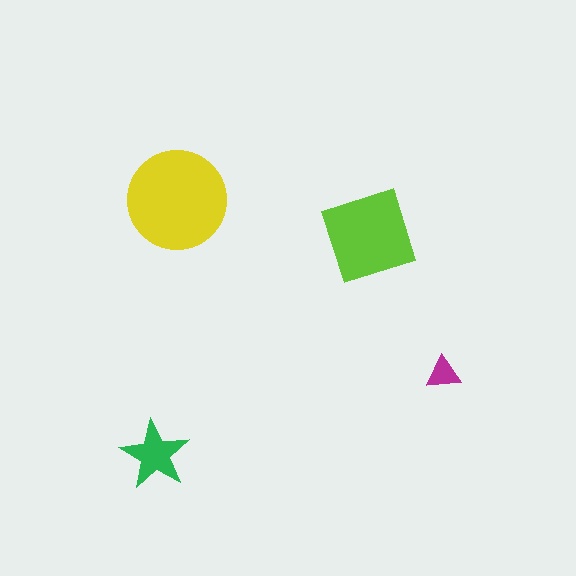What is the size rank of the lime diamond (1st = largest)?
2nd.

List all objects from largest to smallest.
The yellow circle, the lime diamond, the green star, the magenta triangle.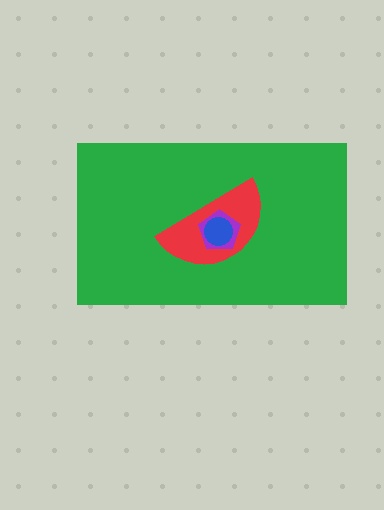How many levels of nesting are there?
4.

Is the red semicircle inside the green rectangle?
Yes.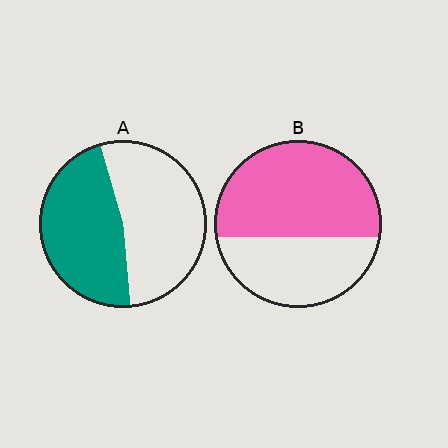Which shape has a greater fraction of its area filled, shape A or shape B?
Shape B.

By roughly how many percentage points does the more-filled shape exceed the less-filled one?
By roughly 15 percentage points (B over A).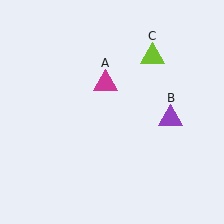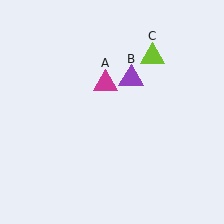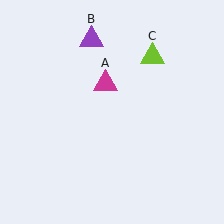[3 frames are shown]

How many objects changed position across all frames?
1 object changed position: purple triangle (object B).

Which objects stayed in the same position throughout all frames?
Magenta triangle (object A) and lime triangle (object C) remained stationary.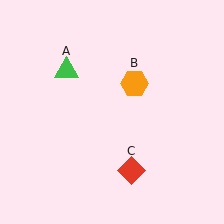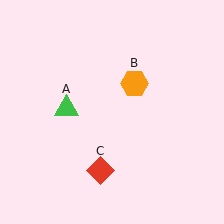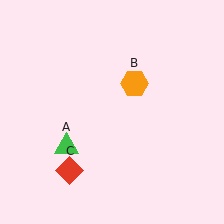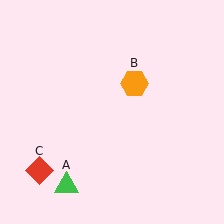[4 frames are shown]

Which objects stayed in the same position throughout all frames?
Orange hexagon (object B) remained stationary.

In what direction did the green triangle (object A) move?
The green triangle (object A) moved down.